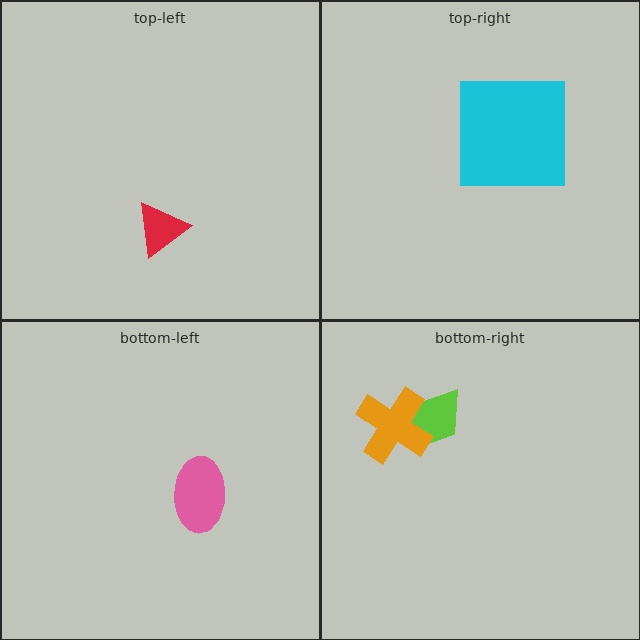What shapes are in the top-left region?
The red triangle.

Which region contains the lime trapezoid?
The bottom-right region.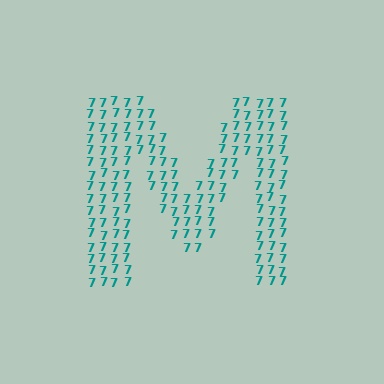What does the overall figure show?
The overall figure shows the letter M.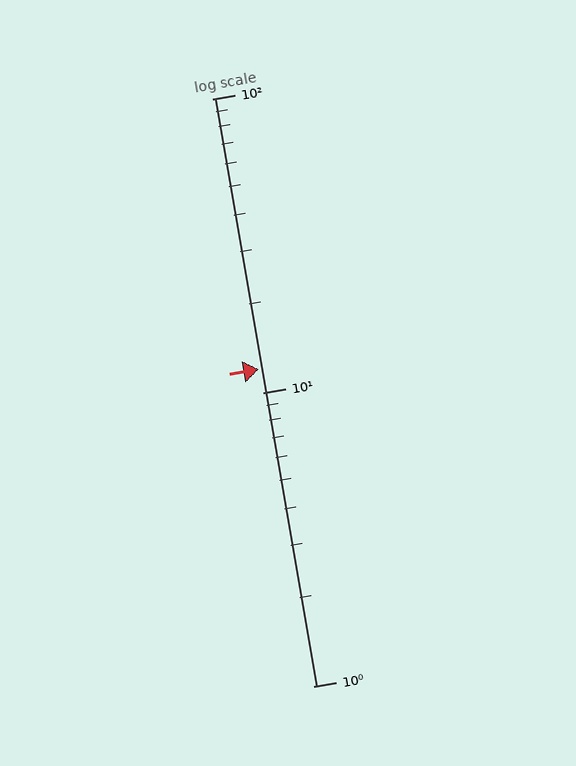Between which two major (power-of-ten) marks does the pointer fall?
The pointer is between 10 and 100.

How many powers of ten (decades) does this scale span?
The scale spans 2 decades, from 1 to 100.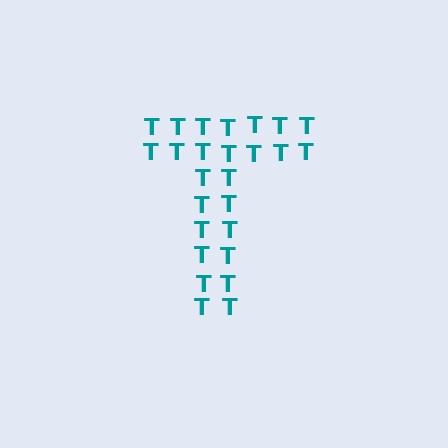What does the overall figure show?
The overall figure shows the letter T.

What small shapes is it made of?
It is made of small letter T's.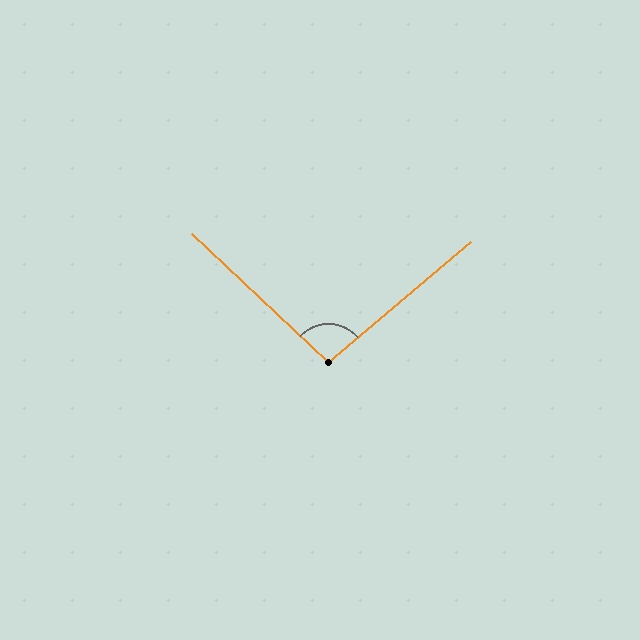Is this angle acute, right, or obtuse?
It is obtuse.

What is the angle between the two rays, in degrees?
Approximately 97 degrees.